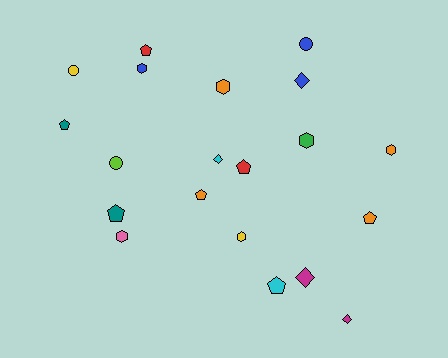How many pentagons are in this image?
There are 7 pentagons.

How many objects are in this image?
There are 20 objects.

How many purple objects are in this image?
There are no purple objects.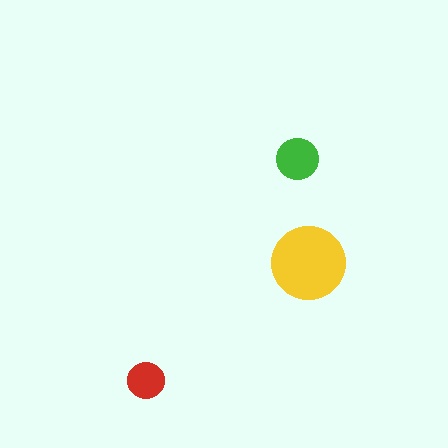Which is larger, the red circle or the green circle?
The green one.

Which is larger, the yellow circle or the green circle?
The yellow one.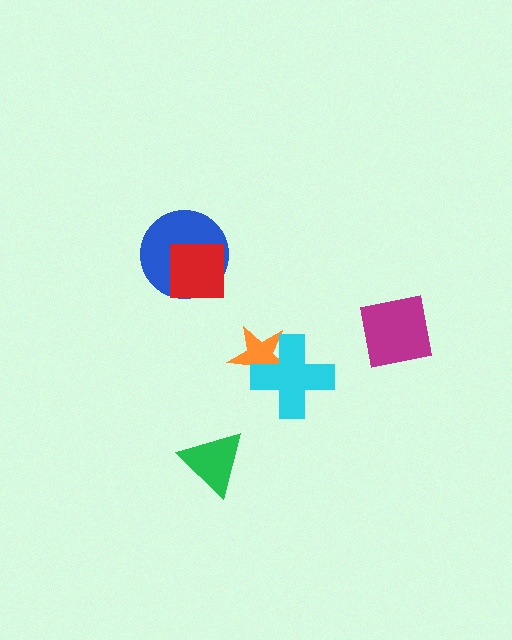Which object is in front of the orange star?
The cyan cross is in front of the orange star.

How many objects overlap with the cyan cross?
1 object overlaps with the cyan cross.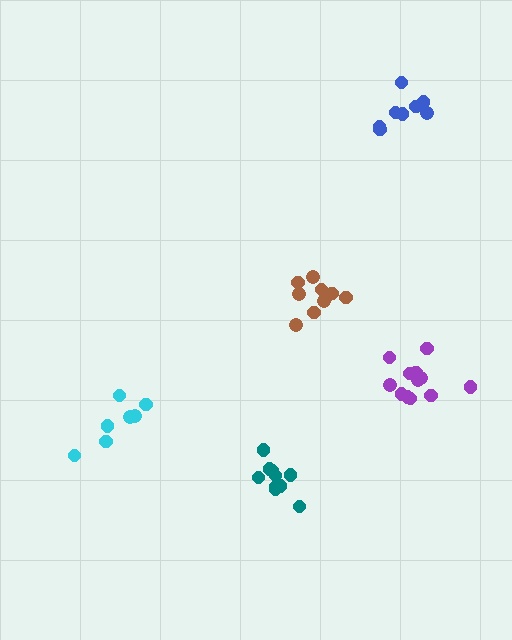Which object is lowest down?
The teal cluster is bottommost.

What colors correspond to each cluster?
The clusters are colored: blue, purple, teal, cyan, brown.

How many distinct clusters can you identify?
There are 5 distinct clusters.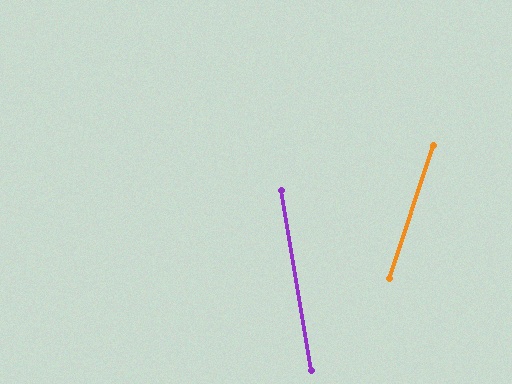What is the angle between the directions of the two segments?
Approximately 28 degrees.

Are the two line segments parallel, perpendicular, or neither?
Neither parallel nor perpendicular — they differ by about 28°.